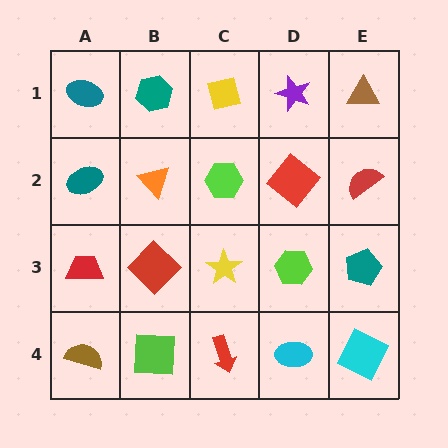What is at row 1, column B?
A teal hexagon.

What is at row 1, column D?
A purple star.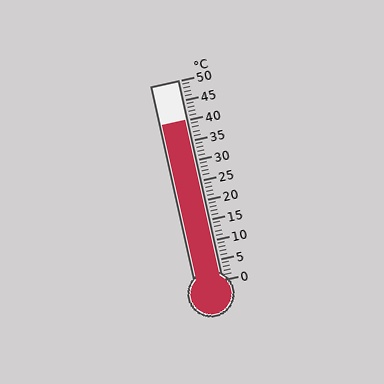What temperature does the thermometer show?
The thermometer shows approximately 40°C.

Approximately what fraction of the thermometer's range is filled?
The thermometer is filled to approximately 80% of its range.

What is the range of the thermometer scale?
The thermometer scale ranges from 0°C to 50°C.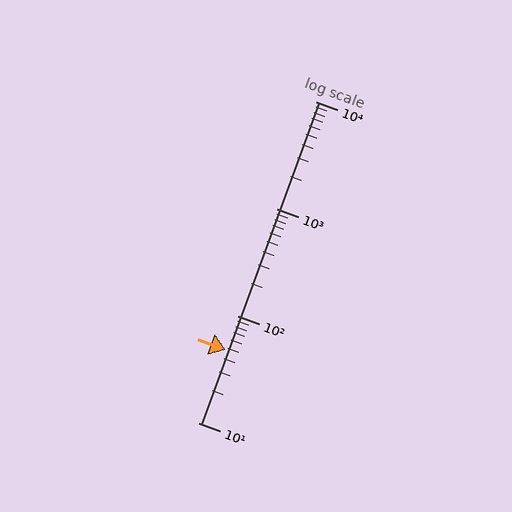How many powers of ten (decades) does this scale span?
The scale spans 3 decades, from 10 to 10000.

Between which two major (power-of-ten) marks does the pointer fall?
The pointer is between 10 and 100.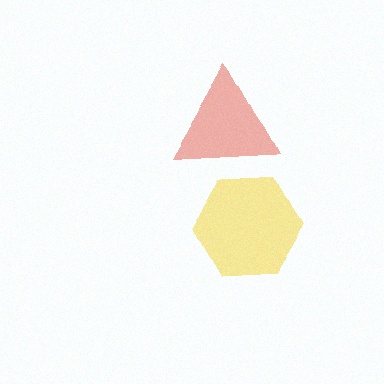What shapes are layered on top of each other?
The layered shapes are: a red triangle, a yellow hexagon.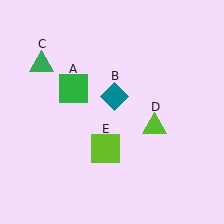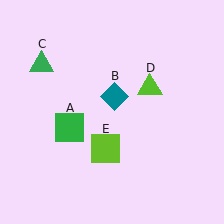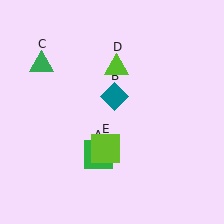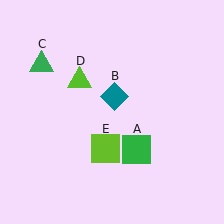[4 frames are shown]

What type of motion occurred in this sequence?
The green square (object A), lime triangle (object D) rotated counterclockwise around the center of the scene.